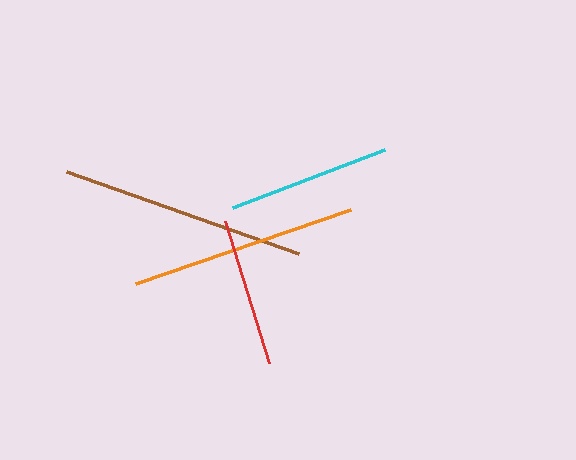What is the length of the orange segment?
The orange segment is approximately 227 pixels long.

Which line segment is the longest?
The brown line is the longest at approximately 246 pixels.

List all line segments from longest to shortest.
From longest to shortest: brown, orange, cyan, red.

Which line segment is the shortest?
The red line is the shortest at approximately 149 pixels.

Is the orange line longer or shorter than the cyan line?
The orange line is longer than the cyan line.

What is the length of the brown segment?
The brown segment is approximately 246 pixels long.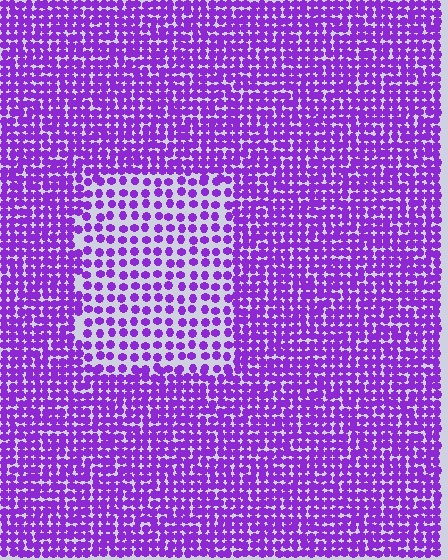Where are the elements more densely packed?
The elements are more densely packed outside the rectangle boundary.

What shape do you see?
I see a rectangle.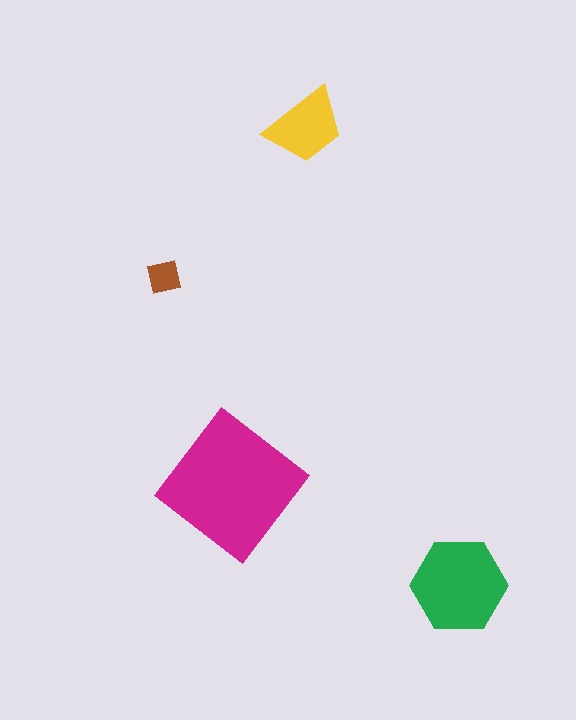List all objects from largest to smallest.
The magenta diamond, the green hexagon, the yellow trapezoid, the brown square.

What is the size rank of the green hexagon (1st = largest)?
2nd.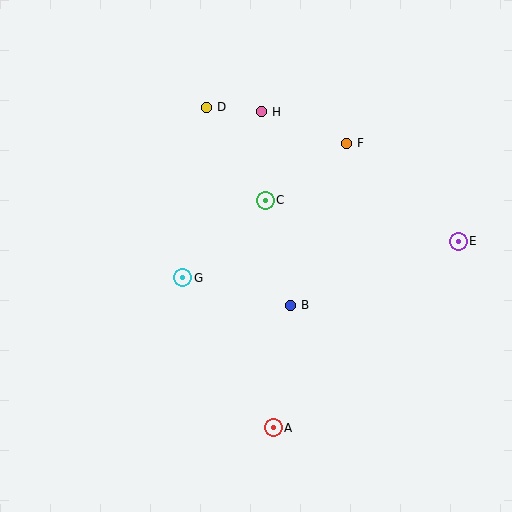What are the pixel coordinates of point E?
Point E is at (458, 241).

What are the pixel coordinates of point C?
Point C is at (265, 200).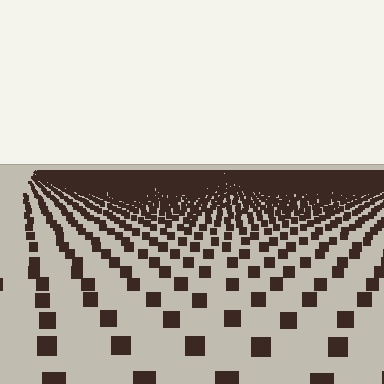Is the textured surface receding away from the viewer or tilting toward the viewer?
The surface is receding away from the viewer. Texture elements get smaller and denser toward the top.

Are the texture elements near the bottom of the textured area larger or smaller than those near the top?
Larger. Near the bottom, elements are closer to the viewer and appear at a bigger on-screen size.